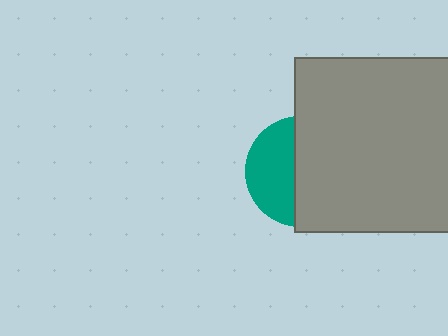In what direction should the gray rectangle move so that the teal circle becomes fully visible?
The gray rectangle should move right. That is the shortest direction to clear the overlap and leave the teal circle fully visible.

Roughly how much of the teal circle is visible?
A small part of it is visible (roughly 42%).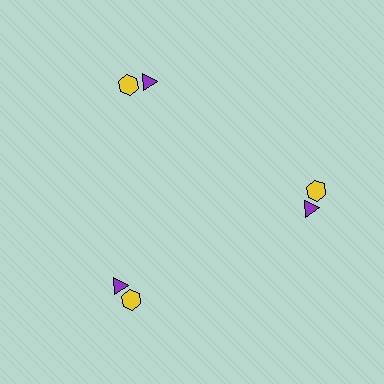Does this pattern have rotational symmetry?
Yes, this pattern has 3-fold rotational symmetry. It looks the same after rotating 120 degrees around the center.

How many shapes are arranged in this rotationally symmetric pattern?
There are 6 shapes, arranged in 3 groups of 2.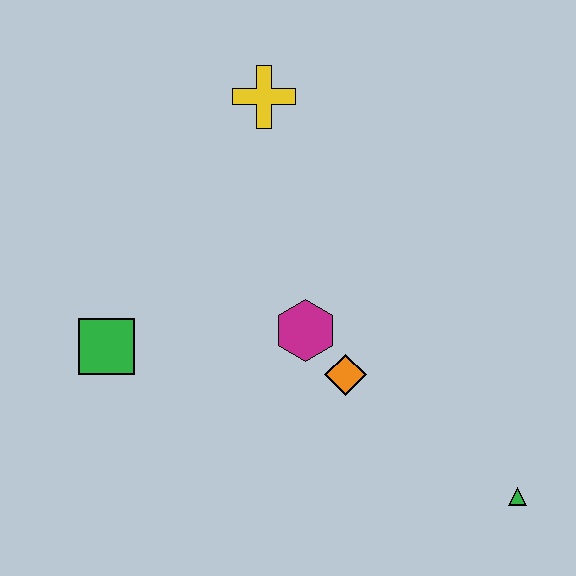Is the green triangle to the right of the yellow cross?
Yes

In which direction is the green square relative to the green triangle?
The green square is to the left of the green triangle.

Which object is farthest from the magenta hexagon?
The green triangle is farthest from the magenta hexagon.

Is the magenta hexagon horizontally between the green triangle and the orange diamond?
No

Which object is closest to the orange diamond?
The magenta hexagon is closest to the orange diamond.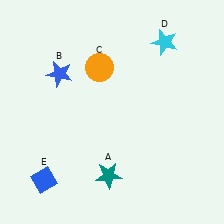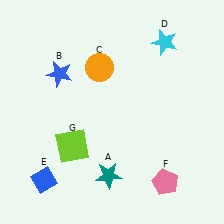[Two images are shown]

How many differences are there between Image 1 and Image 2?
There are 2 differences between the two images.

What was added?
A pink pentagon (F), a lime square (G) were added in Image 2.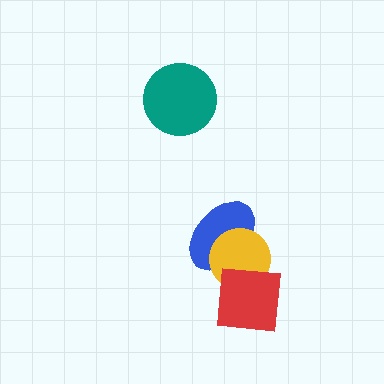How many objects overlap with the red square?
2 objects overlap with the red square.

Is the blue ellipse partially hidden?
Yes, it is partially covered by another shape.